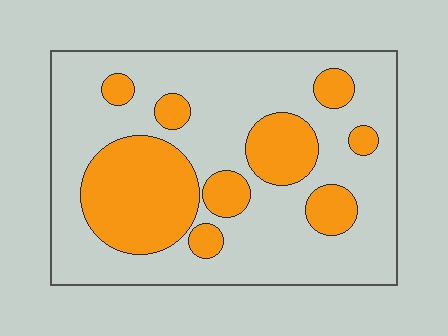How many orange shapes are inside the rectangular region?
9.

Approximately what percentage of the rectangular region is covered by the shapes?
Approximately 30%.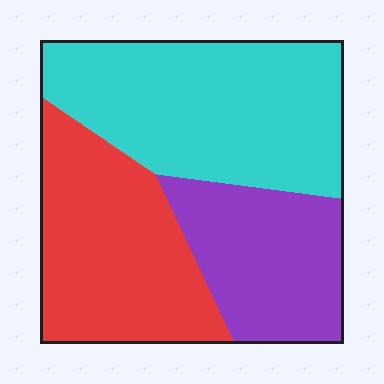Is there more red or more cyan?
Cyan.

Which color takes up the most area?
Cyan, at roughly 40%.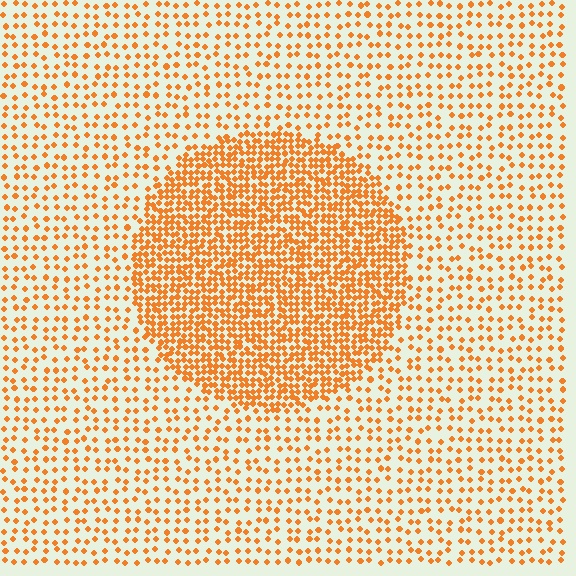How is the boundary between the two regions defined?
The boundary is defined by a change in element density (approximately 2.6x ratio). All elements are the same color, size, and shape.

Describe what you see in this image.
The image contains small orange elements arranged at two different densities. A circle-shaped region is visible where the elements are more densely packed than the surrounding area.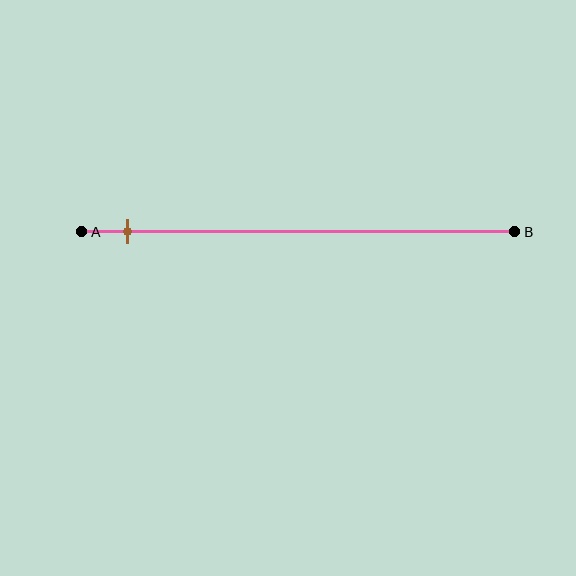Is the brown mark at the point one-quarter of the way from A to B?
No, the mark is at about 10% from A, not at the 25% one-quarter point.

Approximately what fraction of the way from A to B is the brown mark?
The brown mark is approximately 10% of the way from A to B.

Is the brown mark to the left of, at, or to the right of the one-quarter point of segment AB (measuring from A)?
The brown mark is to the left of the one-quarter point of segment AB.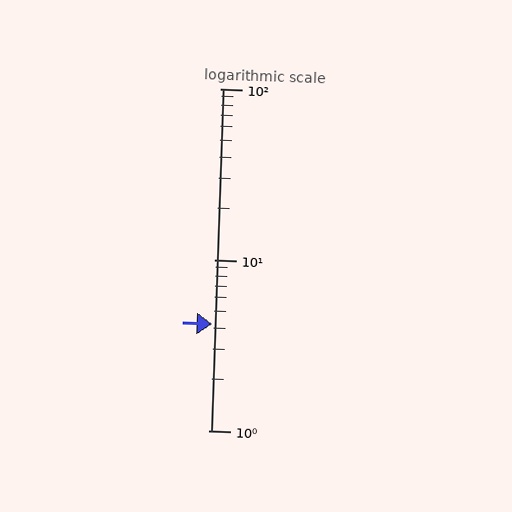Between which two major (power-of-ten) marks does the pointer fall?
The pointer is between 1 and 10.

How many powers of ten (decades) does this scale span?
The scale spans 2 decades, from 1 to 100.